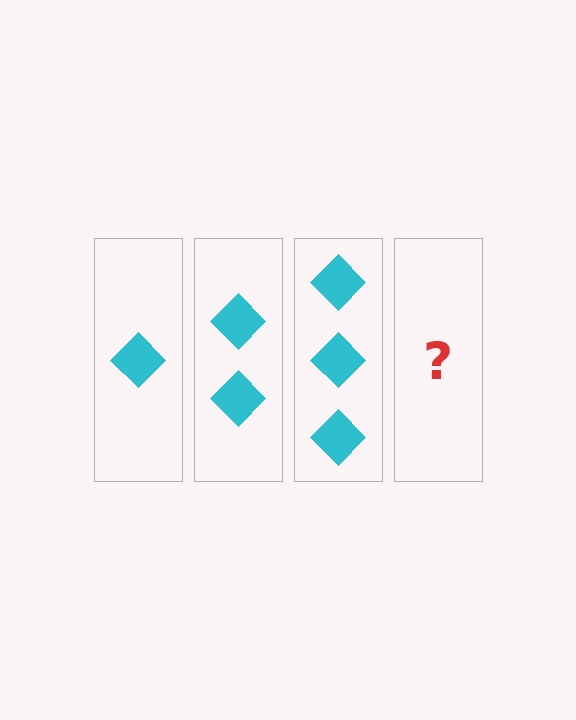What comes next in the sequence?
The next element should be 4 diamonds.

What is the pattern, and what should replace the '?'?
The pattern is that each step adds one more diamond. The '?' should be 4 diamonds.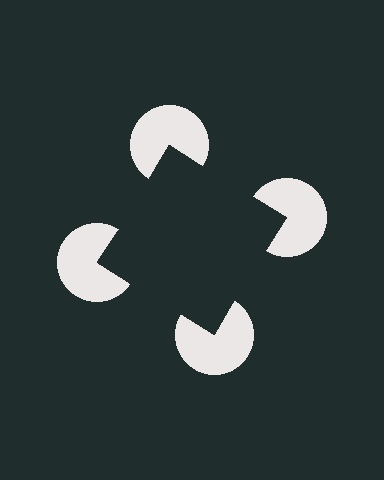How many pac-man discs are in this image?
There are 4 — one at each vertex of the illusory square.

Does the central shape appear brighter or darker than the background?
It typically appears slightly darker than the background, even though no actual brightness change is drawn.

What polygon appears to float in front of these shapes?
An illusory square — its edges are inferred from the aligned wedge cuts in the pac-man discs, not physically drawn.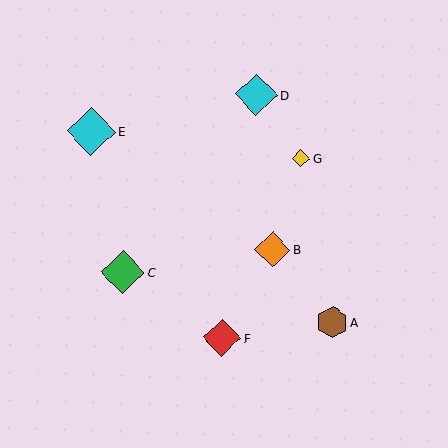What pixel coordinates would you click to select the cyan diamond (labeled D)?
Click at (256, 95) to select the cyan diamond D.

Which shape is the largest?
The cyan diamond (labeled E) is the largest.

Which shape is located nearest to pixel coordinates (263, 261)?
The orange diamond (labeled B) at (272, 250) is nearest to that location.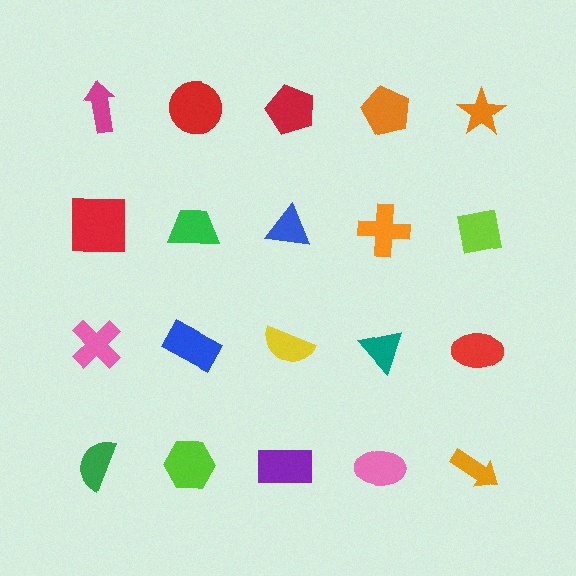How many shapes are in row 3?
5 shapes.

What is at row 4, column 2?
A lime hexagon.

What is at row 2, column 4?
An orange cross.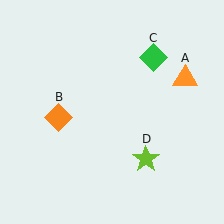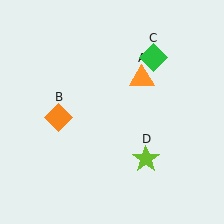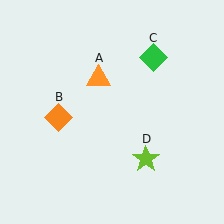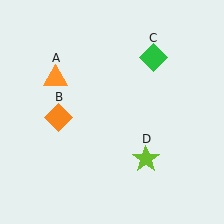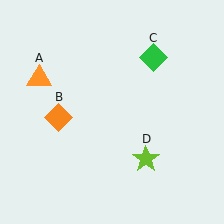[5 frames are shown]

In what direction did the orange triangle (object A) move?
The orange triangle (object A) moved left.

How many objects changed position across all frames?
1 object changed position: orange triangle (object A).